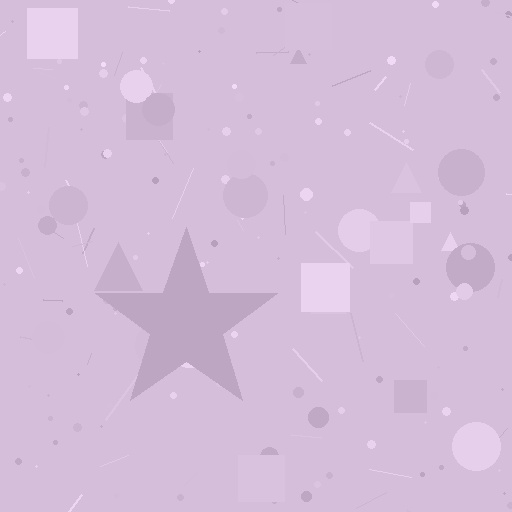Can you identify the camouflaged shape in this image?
The camouflaged shape is a star.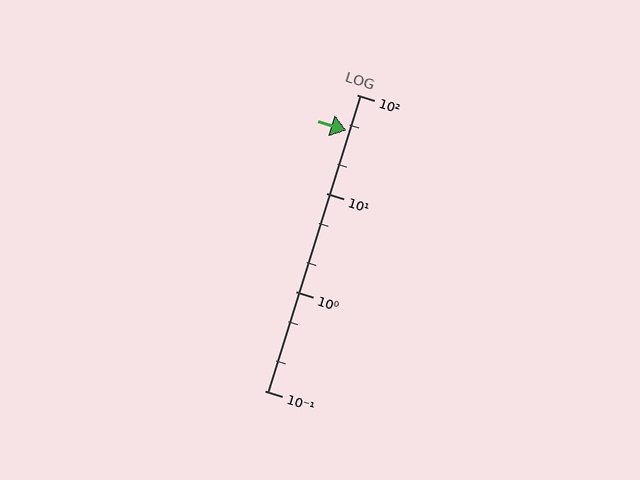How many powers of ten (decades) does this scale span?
The scale spans 3 decades, from 0.1 to 100.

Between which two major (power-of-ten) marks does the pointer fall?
The pointer is between 10 and 100.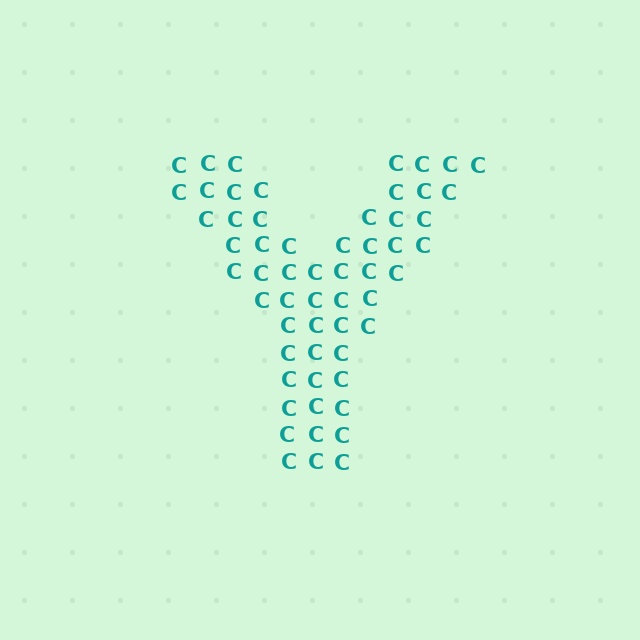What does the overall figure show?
The overall figure shows the letter Y.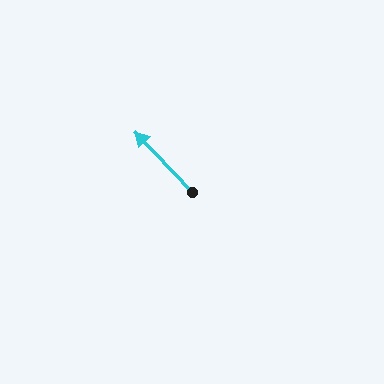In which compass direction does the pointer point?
Northwest.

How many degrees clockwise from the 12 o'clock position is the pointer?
Approximately 317 degrees.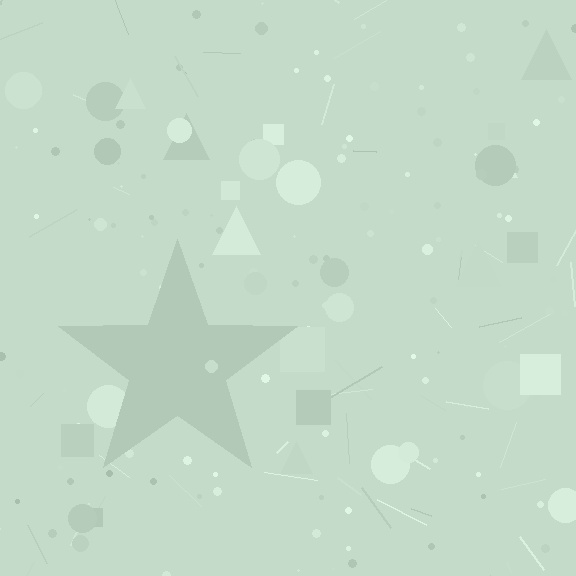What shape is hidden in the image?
A star is hidden in the image.